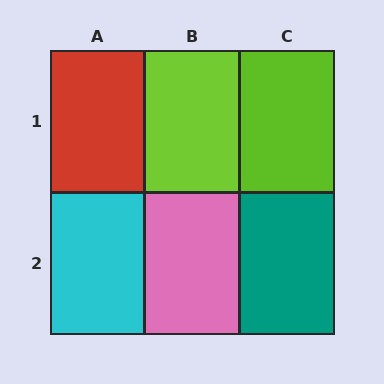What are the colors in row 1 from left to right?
Red, lime, lime.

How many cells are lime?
2 cells are lime.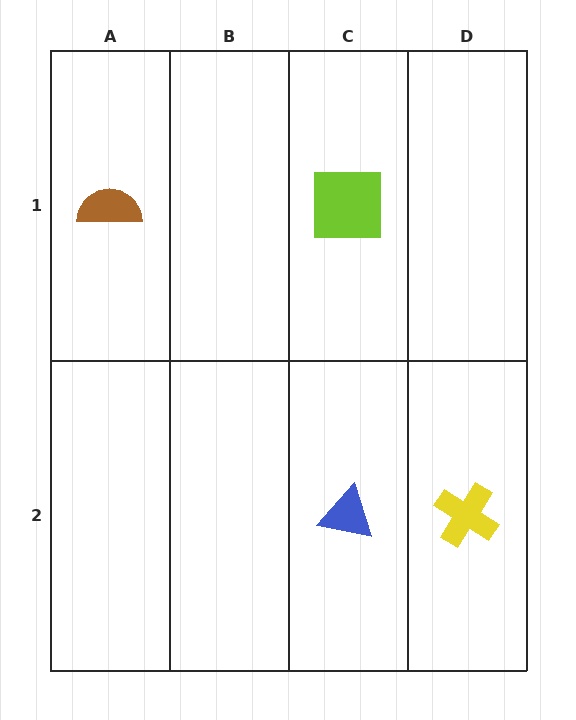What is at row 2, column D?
A yellow cross.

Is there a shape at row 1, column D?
No, that cell is empty.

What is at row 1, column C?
A lime square.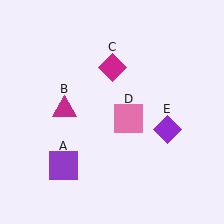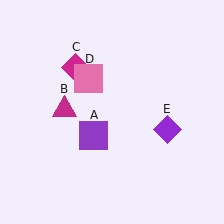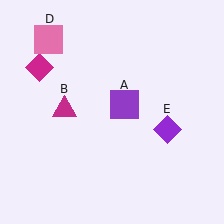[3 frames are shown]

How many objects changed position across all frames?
3 objects changed position: purple square (object A), magenta diamond (object C), pink square (object D).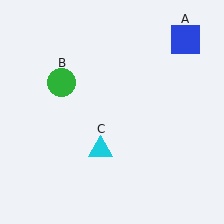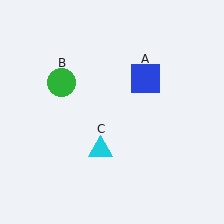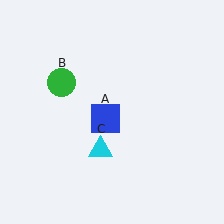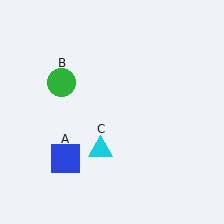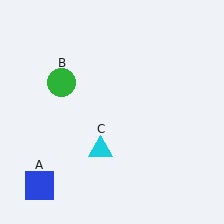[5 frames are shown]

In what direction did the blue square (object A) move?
The blue square (object A) moved down and to the left.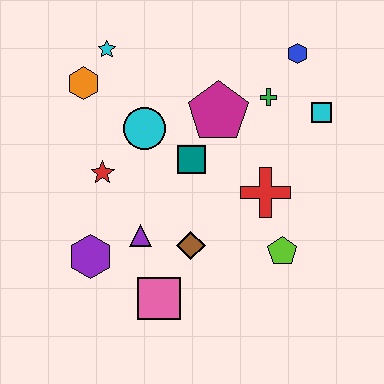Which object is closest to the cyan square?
The green cross is closest to the cyan square.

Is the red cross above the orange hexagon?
No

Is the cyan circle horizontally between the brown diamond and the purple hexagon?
Yes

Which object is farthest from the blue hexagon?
The purple hexagon is farthest from the blue hexagon.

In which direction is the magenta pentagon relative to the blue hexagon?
The magenta pentagon is to the left of the blue hexagon.